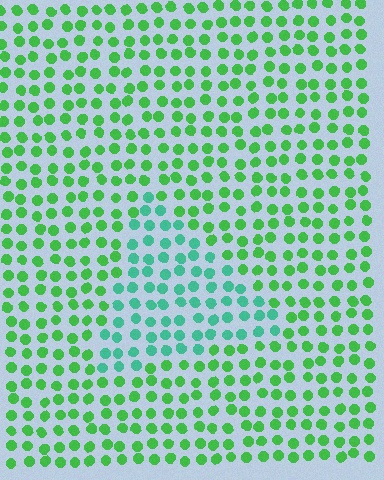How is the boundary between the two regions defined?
The boundary is defined purely by a slight shift in hue (about 37 degrees). Spacing, size, and orientation are identical on both sides.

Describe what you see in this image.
The image is filled with small green elements in a uniform arrangement. A triangle-shaped region is visible where the elements are tinted to a slightly different hue, forming a subtle color boundary.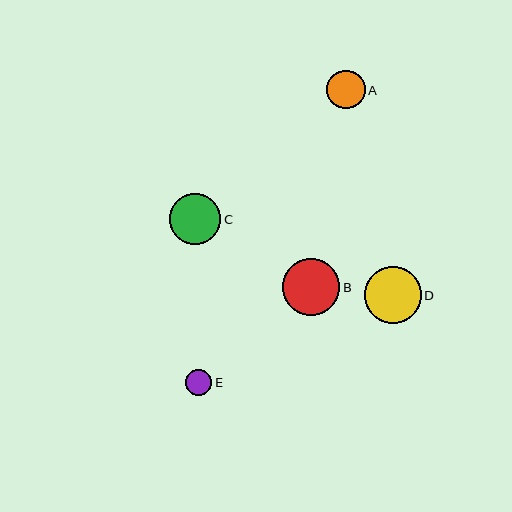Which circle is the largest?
Circle B is the largest with a size of approximately 57 pixels.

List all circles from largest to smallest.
From largest to smallest: B, D, C, A, E.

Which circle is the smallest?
Circle E is the smallest with a size of approximately 26 pixels.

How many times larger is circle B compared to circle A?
Circle B is approximately 1.5 times the size of circle A.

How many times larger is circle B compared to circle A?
Circle B is approximately 1.5 times the size of circle A.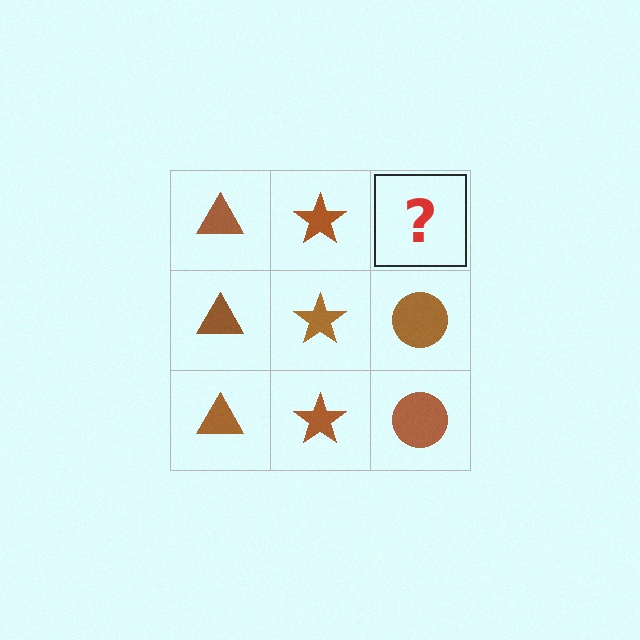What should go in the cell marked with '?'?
The missing cell should contain a brown circle.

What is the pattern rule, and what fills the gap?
The rule is that each column has a consistent shape. The gap should be filled with a brown circle.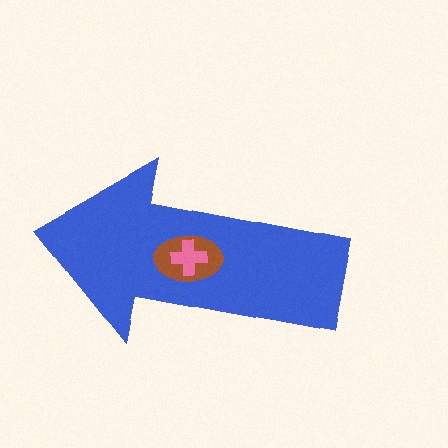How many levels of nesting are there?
3.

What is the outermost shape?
The blue arrow.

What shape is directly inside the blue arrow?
The brown ellipse.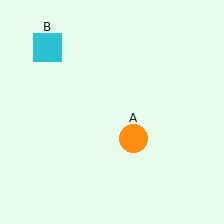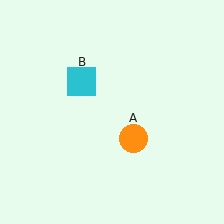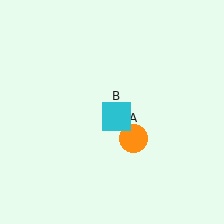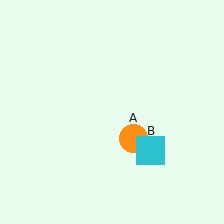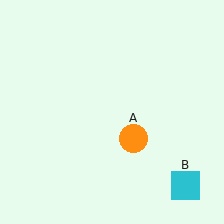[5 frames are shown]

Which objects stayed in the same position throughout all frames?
Orange circle (object A) remained stationary.